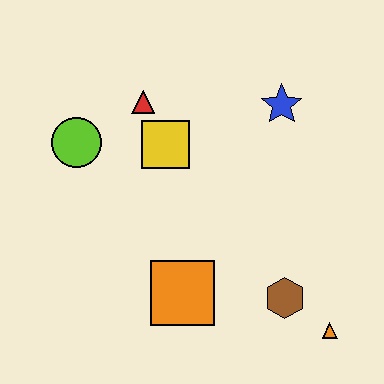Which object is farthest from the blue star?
The orange triangle is farthest from the blue star.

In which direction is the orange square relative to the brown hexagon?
The orange square is to the left of the brown hexagon.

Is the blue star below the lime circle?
No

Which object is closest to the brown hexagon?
The orange triangle is closest to the brown hexagon.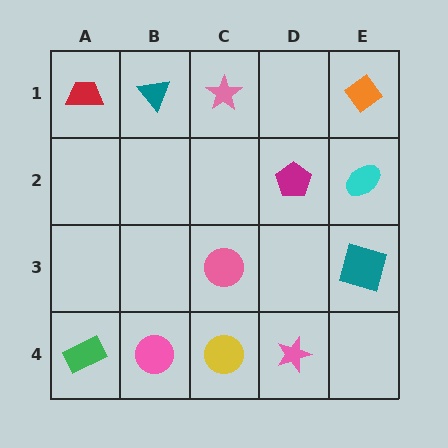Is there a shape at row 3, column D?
No, that cell is empty.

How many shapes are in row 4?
4 shapes.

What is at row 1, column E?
An orange diamond.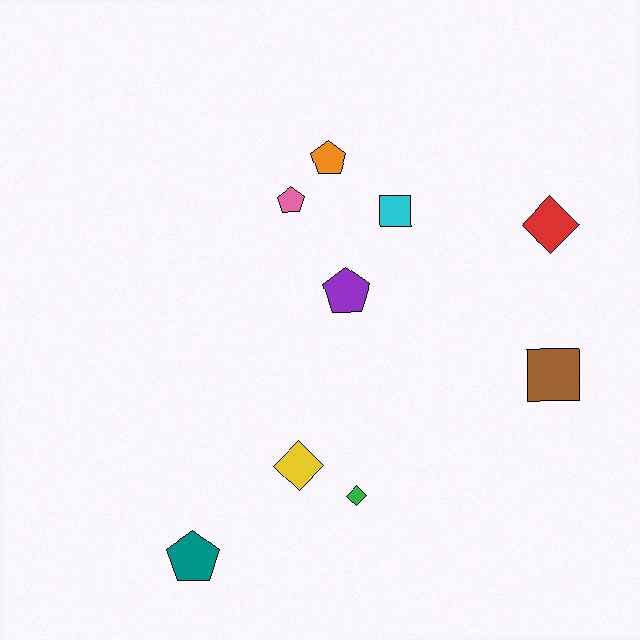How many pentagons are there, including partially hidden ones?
There are 4 pentagons.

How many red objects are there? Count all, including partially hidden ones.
There is 1 red object.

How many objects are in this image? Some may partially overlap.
There are 9 objects.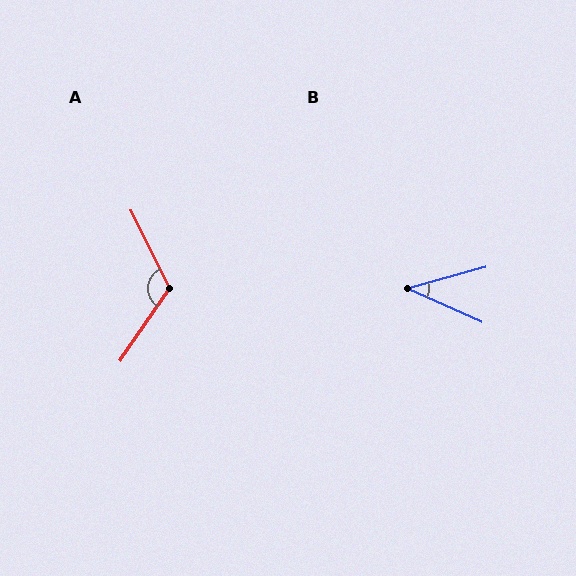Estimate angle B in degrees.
Approximately 39 degrees.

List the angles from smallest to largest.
B (39°), A (120°).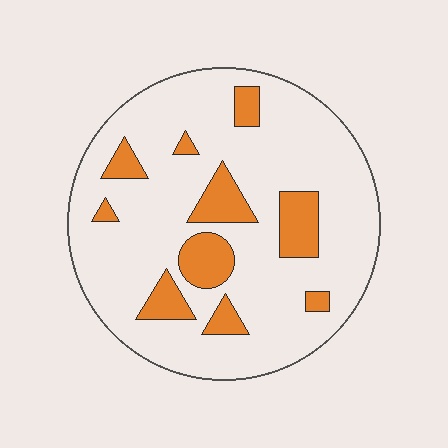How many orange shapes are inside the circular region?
10.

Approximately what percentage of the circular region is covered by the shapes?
Approximately 20%.